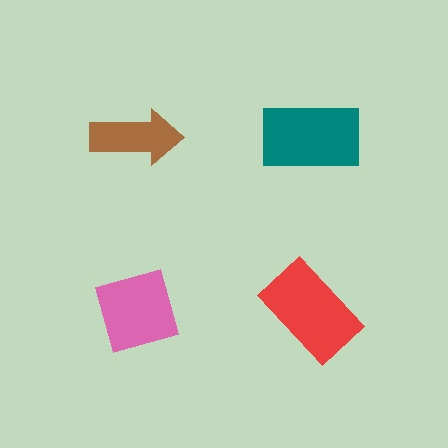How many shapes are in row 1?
2 shapes.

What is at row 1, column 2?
A teal rectangle.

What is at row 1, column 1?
A brown arrow.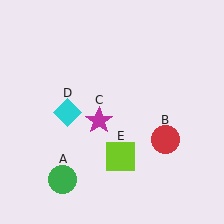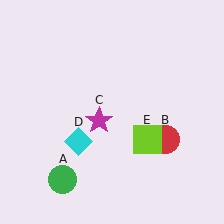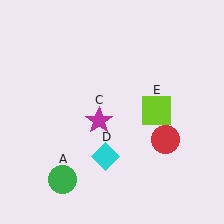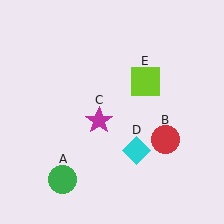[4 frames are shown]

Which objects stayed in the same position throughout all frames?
Green circle (object A) and red circle (object B) and magenta star (object C) remained stationary.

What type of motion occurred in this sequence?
The cyan diamond (object D), lime square (object E) rotated counterclockwise around the center of the scene.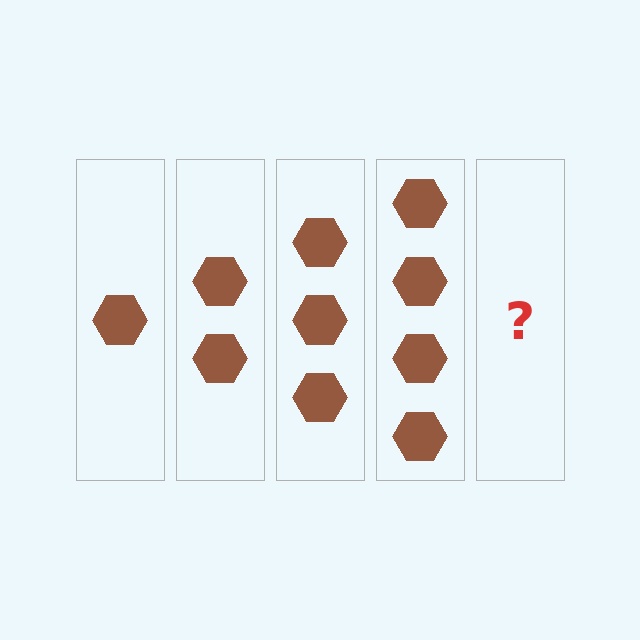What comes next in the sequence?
The next element should be 5 hexagons.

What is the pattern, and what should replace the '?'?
The pattern is that each step adds one more hexagon. The '?' should be 5 hexagons.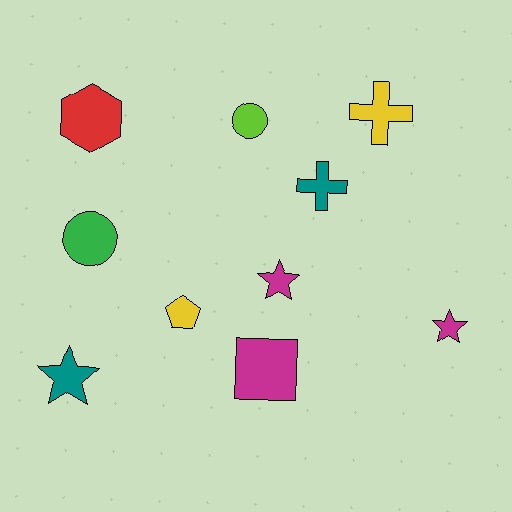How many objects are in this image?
There are 10 objects.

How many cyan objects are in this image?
There are no cyan objects.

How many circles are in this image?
There are 2 circles.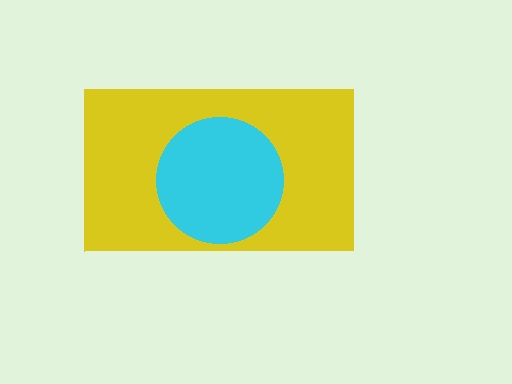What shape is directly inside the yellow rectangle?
The cyan circle.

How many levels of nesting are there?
2.